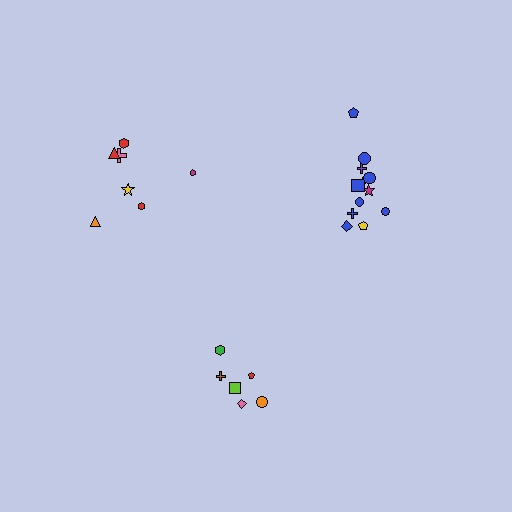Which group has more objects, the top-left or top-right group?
The top-right group.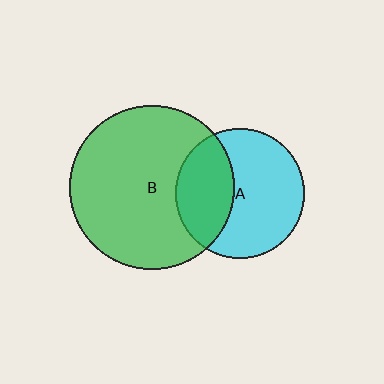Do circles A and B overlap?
Yes.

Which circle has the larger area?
Circle B (green).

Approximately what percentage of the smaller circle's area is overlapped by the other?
Approximately 35%.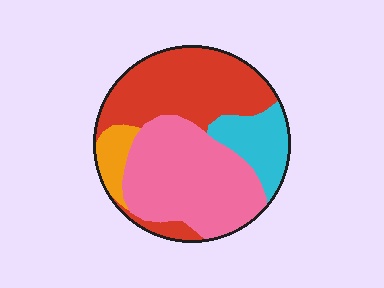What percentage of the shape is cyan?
Cyan covers roughly 15% of the shape.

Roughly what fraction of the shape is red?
Red covers around 40% of the shape.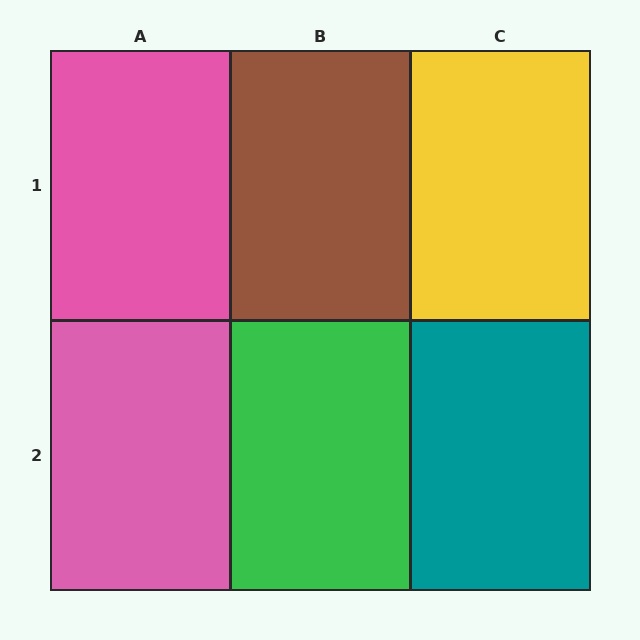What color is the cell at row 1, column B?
Brown.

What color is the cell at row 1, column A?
Pink.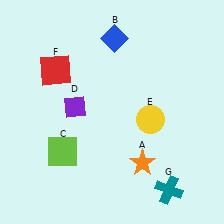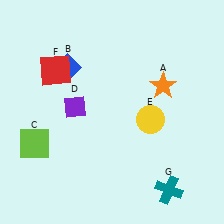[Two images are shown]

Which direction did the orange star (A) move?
The orange star (A) moved up.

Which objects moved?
The objects that moved are: the orange star (A), the blue diamond (B), the lime square (C).